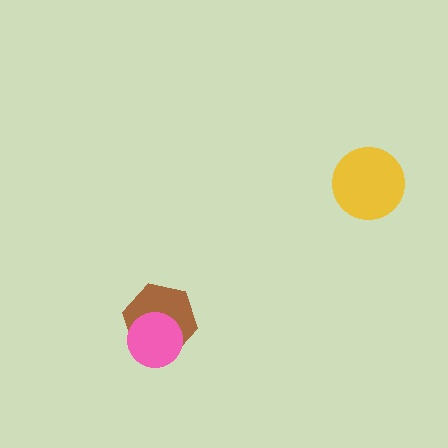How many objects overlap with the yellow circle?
0 objects overlap with the yellow circle.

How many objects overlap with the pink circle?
1 object overlaps with the pink circle.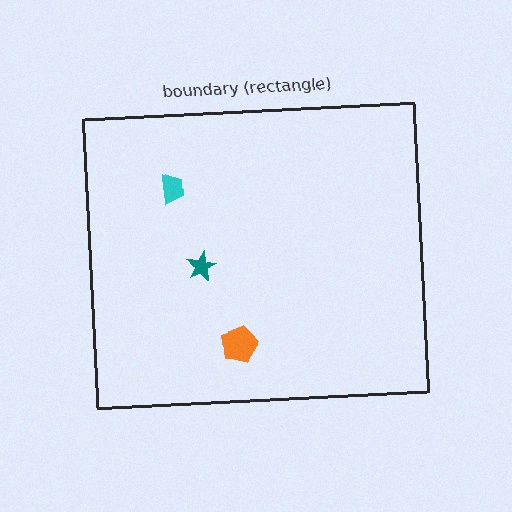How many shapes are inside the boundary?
3 inside, 0 outside.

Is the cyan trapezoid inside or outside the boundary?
Inside.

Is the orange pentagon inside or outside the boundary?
Inside.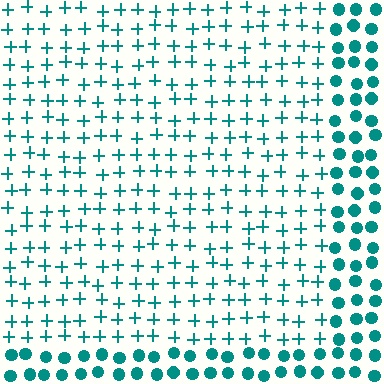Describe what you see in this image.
The image is filled with small teal elements arranged in a uniform grid. A rectangle-shaped region contains plus signs, while the surrounding area contains circles. The boundary is defined purely by the change in element shape.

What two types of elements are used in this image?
The image uses plus signs inside the rectangle region and circles outside it.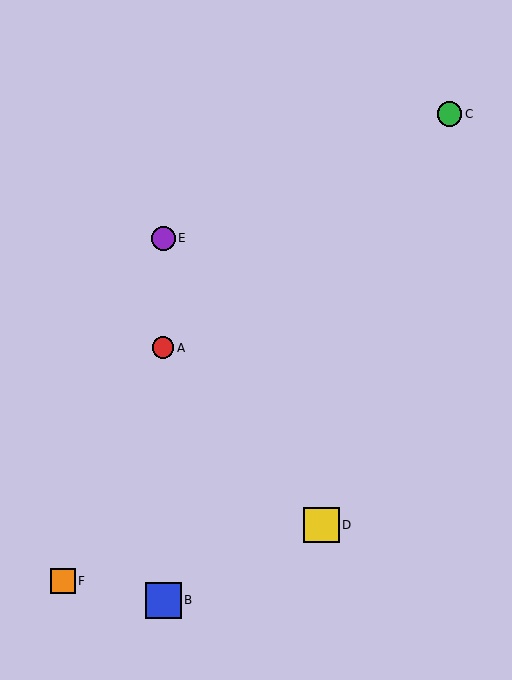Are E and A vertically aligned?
Yes, both are at x≈163.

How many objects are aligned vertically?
3 objects (A, B, E) are aligned vertically.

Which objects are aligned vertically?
Objects A, B, E are aligned vertically.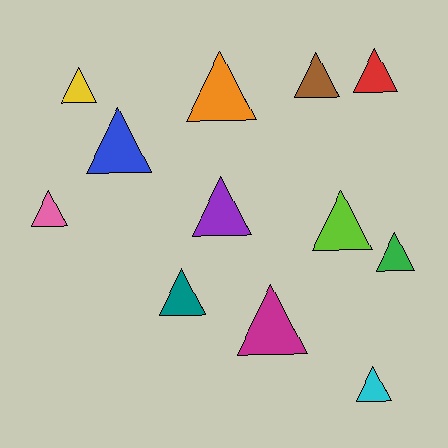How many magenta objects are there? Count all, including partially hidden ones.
There is 1 magenta object.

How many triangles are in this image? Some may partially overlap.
There are 12 triangles.